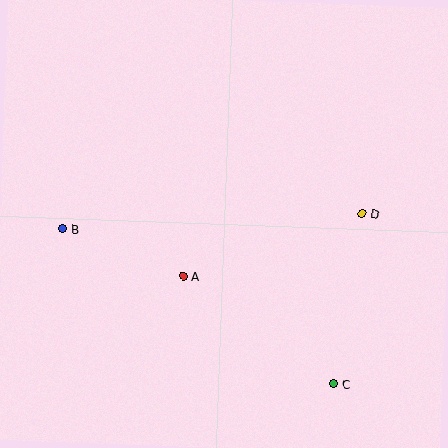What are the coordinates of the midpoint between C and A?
The midpoint between C and A is at (259, 330).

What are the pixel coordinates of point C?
Point C is at (334, 384).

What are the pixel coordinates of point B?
Point B is at (62, 229).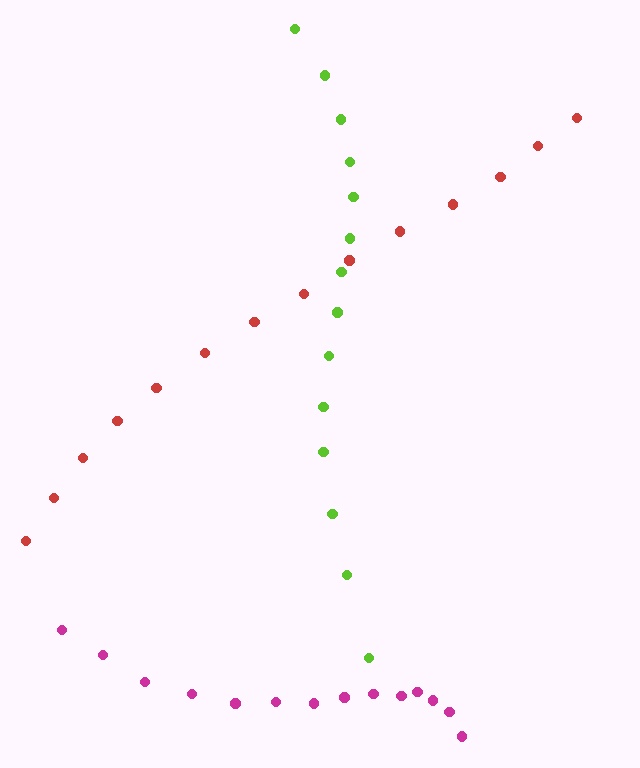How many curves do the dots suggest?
There are 3 distinct paths.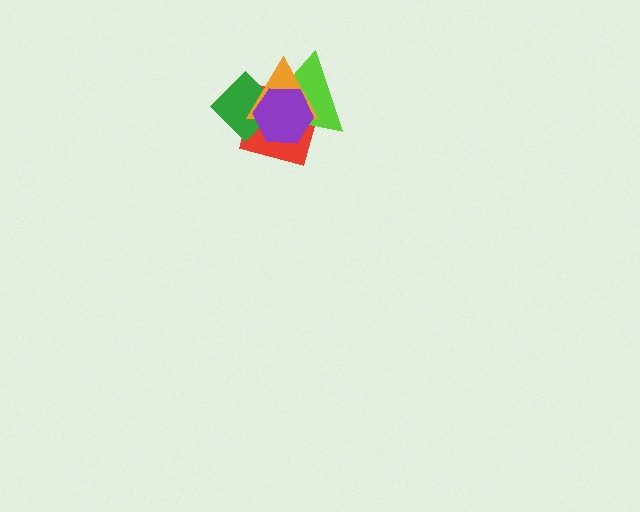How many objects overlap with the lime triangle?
4 objects overlap with the lime triangle.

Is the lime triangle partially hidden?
Yes, it is partially covered by another shape.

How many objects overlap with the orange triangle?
4 objects overlap with the orange triangle.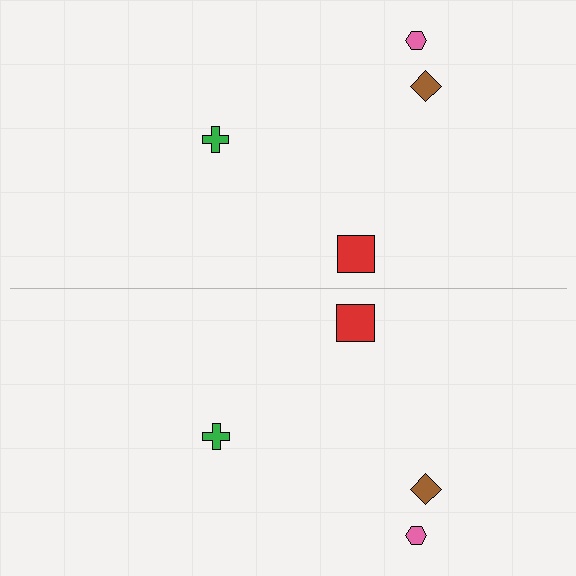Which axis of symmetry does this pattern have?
The pattern has a horizontal axis of symmetry running through the center of the image.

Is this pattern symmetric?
Yes, this pattern has bilateral (reflection) symmetry.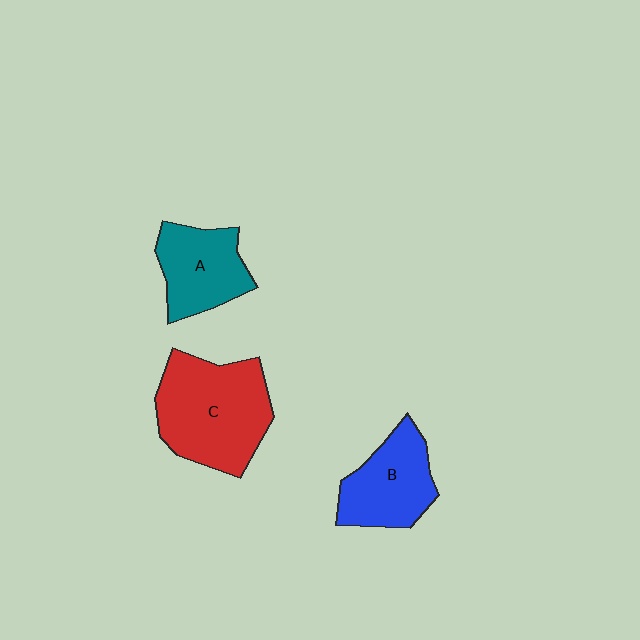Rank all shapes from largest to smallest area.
From largest to smallest: C (red), B (blue), A (teal).